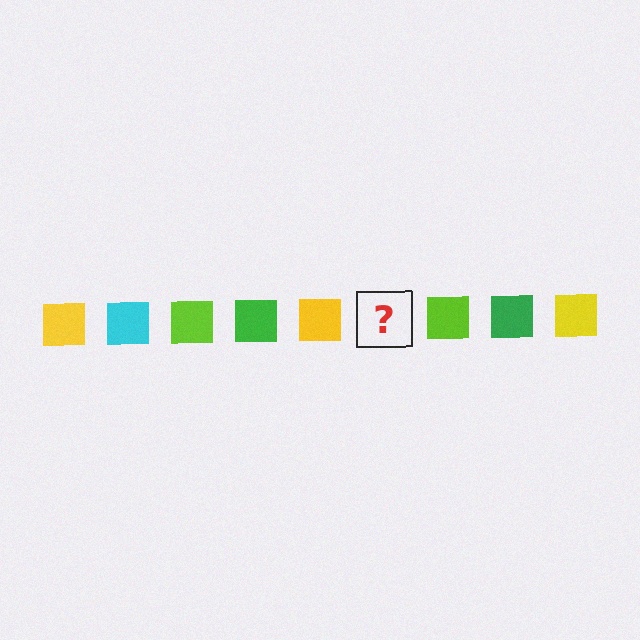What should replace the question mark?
The question mark should be replaced with a cyan square.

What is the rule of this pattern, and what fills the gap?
The rule is that the pattern cycles through yellow, cyan, lime, green squares. The gap should be filled with a cyan square.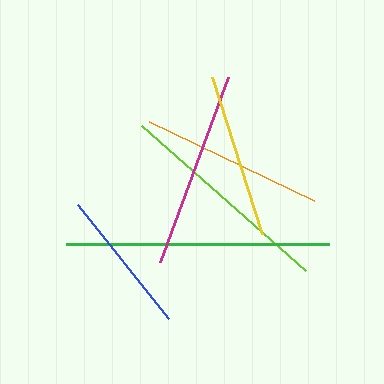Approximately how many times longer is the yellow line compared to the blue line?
The yellow line is approximately 1.1 times the length of the blue line.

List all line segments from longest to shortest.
From longest to shortest: green, lime, magenta, orange, yellow, blue.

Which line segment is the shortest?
The blue line is the shortest at approximately 145 pixels.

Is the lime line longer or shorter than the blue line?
The lime line is longer than the blue line.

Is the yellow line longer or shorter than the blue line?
The yellow line is longer than the blue line.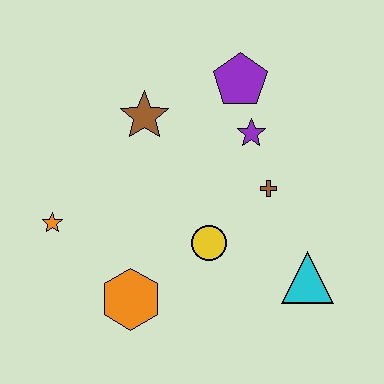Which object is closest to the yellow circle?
The brown cross is closest to the yellow circle.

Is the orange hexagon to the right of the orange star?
Yes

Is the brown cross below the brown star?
Yes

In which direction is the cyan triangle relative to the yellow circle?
The cyan triangle is to the right of the yellow circle.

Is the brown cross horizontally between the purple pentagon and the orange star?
No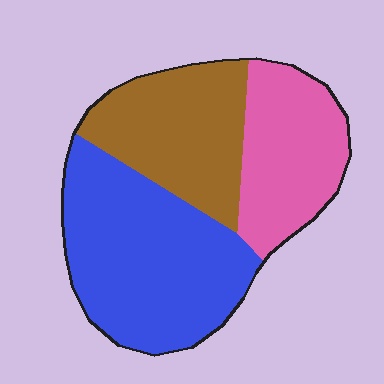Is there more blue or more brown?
Blue.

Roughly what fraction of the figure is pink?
Pink takes up about one quarter (1/4) of the figure.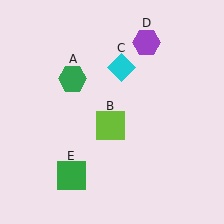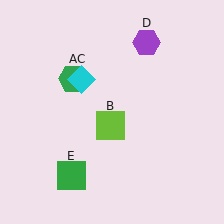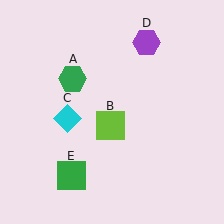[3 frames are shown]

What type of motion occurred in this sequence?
The cyan diamond (object C) rotated counterclockwise around the center of the scene.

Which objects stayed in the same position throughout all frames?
Green hexagon (object A) and lime square (object B) and purple hexagon (object D) and green square (object E) remained stationary.